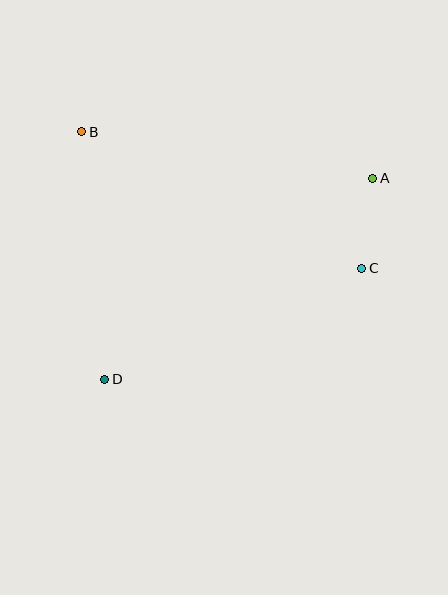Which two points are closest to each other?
Points A and C are closest to each other.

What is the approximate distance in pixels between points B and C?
The distance between B and C is approximately 311 pixels.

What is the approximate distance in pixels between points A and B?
The distance between A and B is approximately 295 pixels.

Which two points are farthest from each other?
Points A and D are farthest from each other.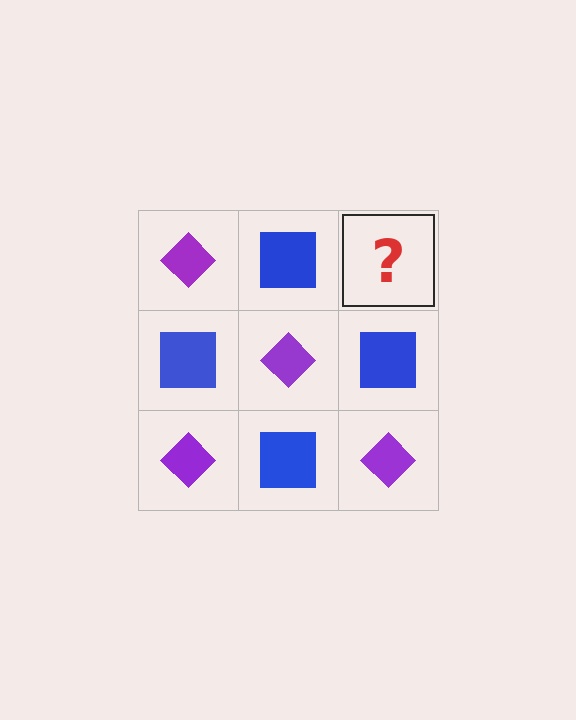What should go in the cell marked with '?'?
The missing cell should contain a purple diamond.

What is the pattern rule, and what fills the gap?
The rule is that it alternates purple diamond and blue square in a checkerboard pattern. The gap should be filled with a purple diamond.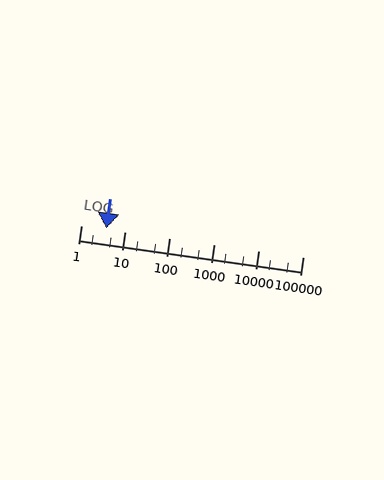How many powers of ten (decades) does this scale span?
The scale spans 5 decades, from 1 to 100000.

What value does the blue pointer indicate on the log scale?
The pointer indicates approximately 3.7.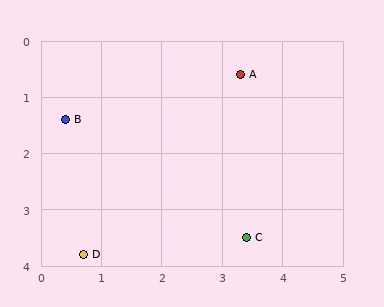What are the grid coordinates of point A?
Point A is at approximately (3.3, 0.6).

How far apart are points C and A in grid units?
Points C and A are about 2.9 grid units apart.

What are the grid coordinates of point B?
Point B is at approximately (0.4, 1.4).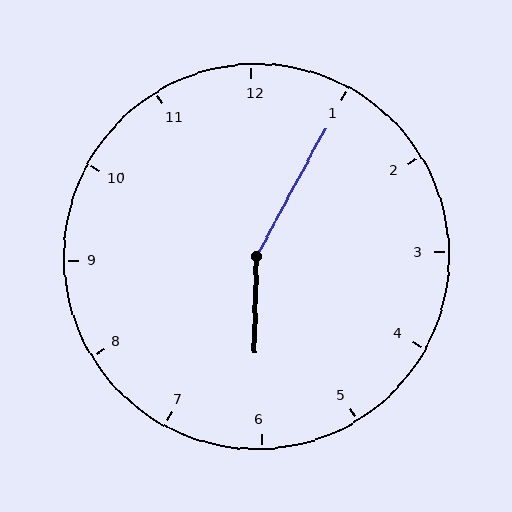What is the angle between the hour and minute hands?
Approximately 152 degrees.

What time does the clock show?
6:05.